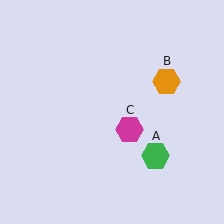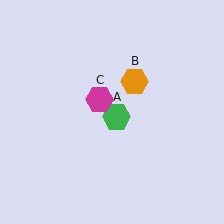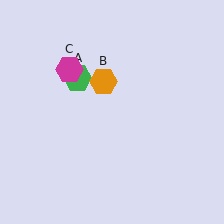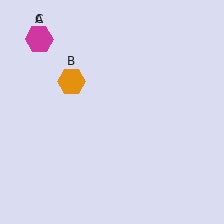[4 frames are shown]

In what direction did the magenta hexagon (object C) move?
The magenta hexagon (object C) moved up and to the left.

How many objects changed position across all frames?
3 objects changed position: green hexagon (object A), orange hexagon (object B), magenta hexagon (object C).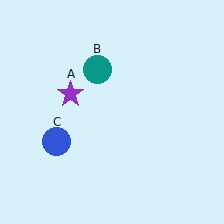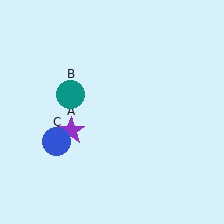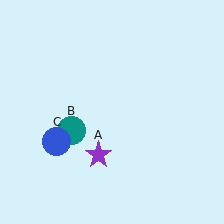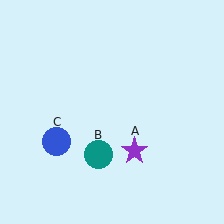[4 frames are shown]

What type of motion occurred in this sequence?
The purple star (object A), teal circle (object B) rotated counterclockwise around the center of the scene.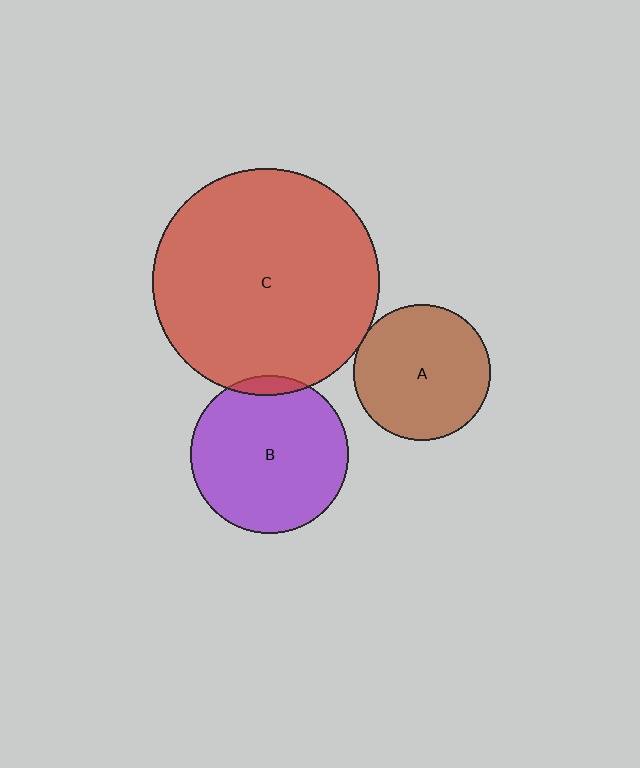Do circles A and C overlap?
Yes.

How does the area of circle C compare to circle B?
Approximately 2.1 times.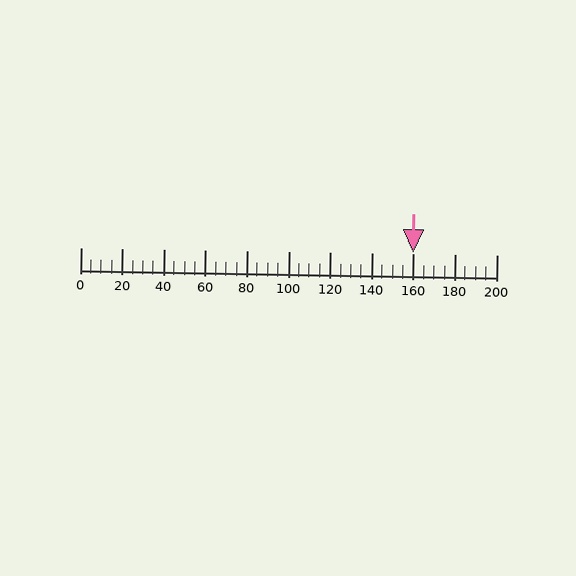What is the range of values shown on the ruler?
The ruler shows values from 0 to 200.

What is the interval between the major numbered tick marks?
The major tick marks are spaced 20 units apart.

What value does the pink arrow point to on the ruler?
The pink arrow points to approximately 160.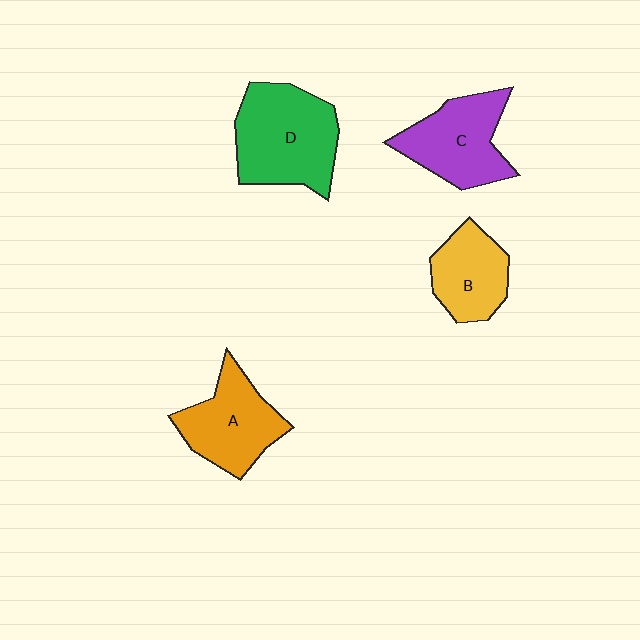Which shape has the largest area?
Shape D (green).